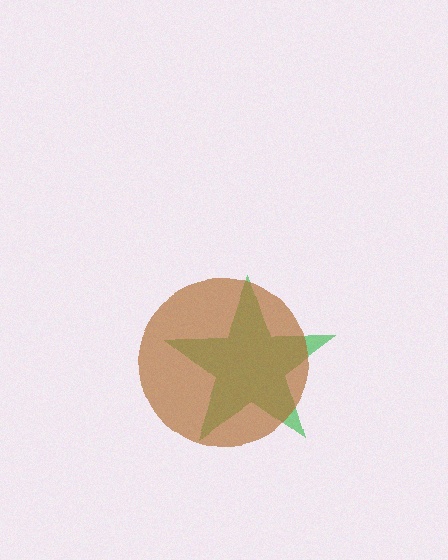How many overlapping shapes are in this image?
There are 2 overlapping shapes in the image.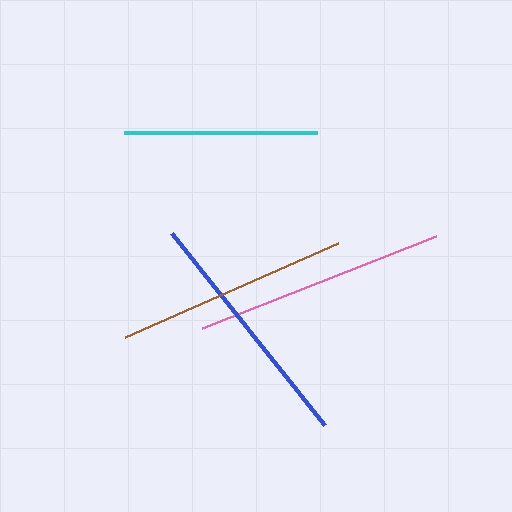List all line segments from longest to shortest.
From longest to shortest: pink, blue, brown, cyan.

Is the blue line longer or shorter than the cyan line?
The blue line is longer than the cyan line.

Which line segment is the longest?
The pink line is the longest at approximately 251 pixels.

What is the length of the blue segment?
The blue segment is approximately 245 pixels long.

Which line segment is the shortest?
The cyan line is the shortest at approximately 193 pixels.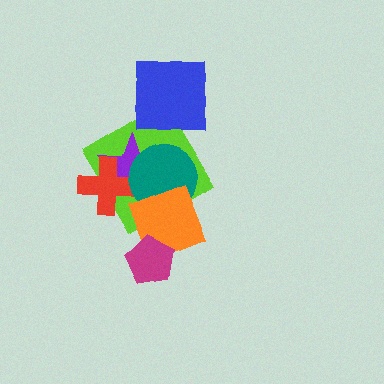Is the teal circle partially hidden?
Yes, it is partially covered by another shape.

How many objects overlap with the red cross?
3 objects overlap with the red cross.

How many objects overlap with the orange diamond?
4 objects overlap with the orange diamond.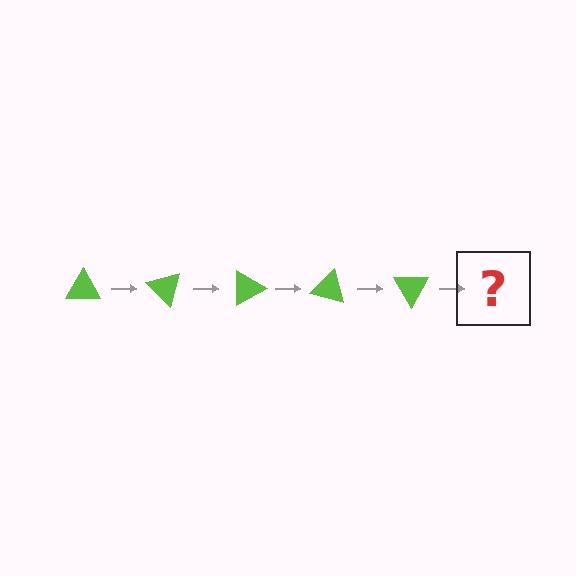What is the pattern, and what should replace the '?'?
The pattern is that the triangle rotates 45 degrees each step. The '?' should be a lime triangle rotated 225 degrees.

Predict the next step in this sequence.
The next step is a lime triangle rotated 225 degrees.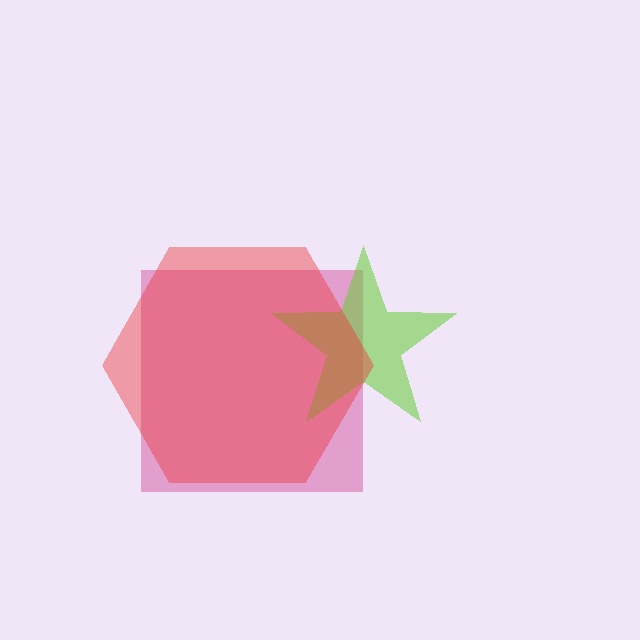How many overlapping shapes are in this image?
There are 3 overlapping shapes in the image.